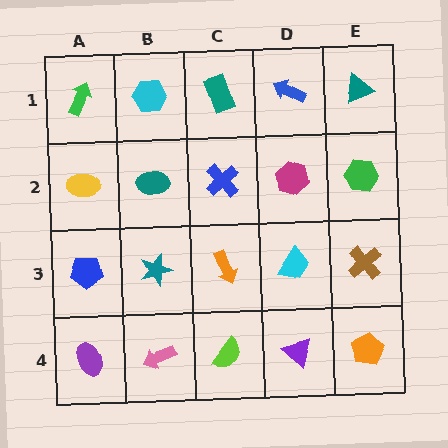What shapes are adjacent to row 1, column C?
A blue cross (row 2, column C), a cyan hexagon (row 1, column B), a blue arrow (row 1, column D).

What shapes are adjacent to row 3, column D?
A magenta hexagon (row 2, column D), a purple triangle (row 4, column D), an orange arrow (row 3, column C), a brown cross (row 3, column E).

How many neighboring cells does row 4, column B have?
3.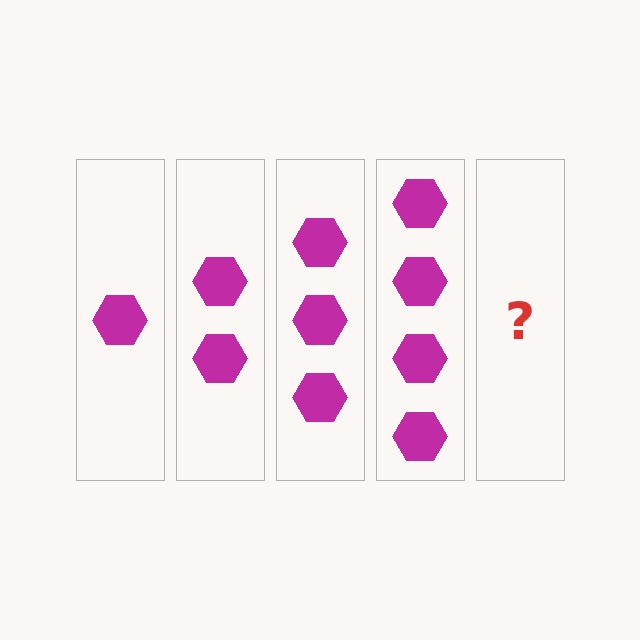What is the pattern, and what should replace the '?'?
The pattern is that each step adds one more hexagon. The '?' should be 5 hexagons.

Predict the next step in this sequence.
The next step is 5 hexagons.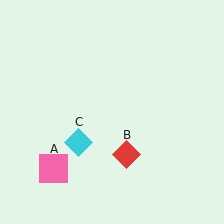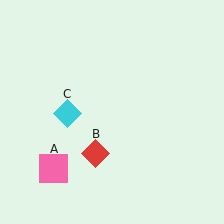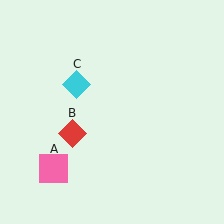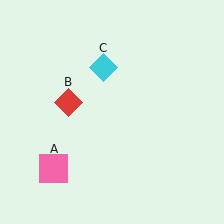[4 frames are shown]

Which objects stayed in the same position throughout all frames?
Pink square (object A) remained stationary.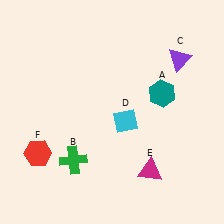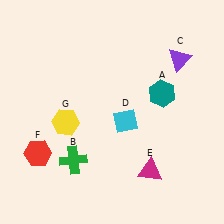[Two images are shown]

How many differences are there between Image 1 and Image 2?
There is 1 difference between the two images.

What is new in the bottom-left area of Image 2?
A yellow hexagon (G) was added in the bottom-left area of Image 2.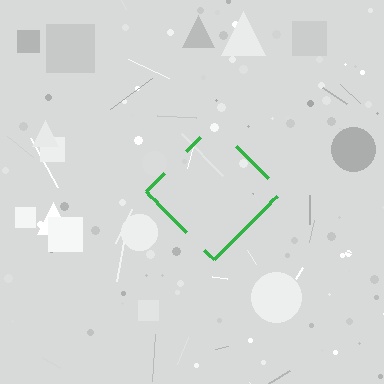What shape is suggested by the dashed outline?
The dashed outline suggests a diamond.